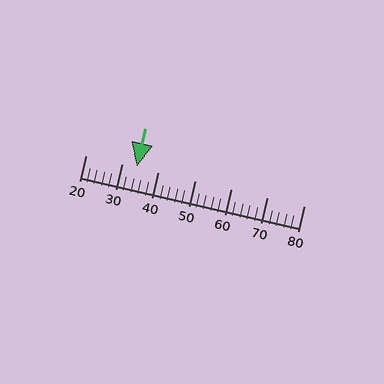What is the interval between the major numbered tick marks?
The major tick marks are spaced 10 units apart.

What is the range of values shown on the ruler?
The ruler shows values from 20 to 80.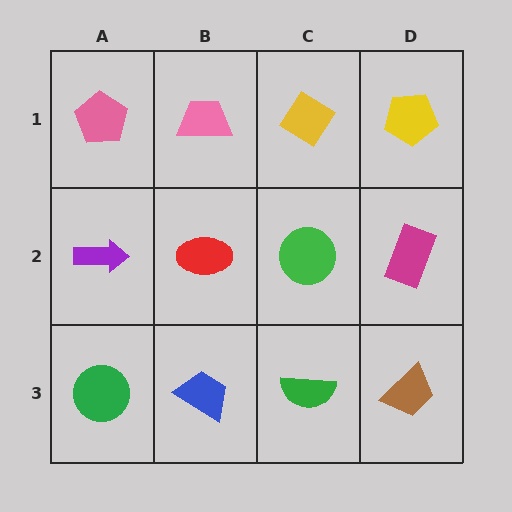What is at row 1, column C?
A yellow diamond.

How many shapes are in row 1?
4 shapes.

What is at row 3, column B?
A blue trapezoid.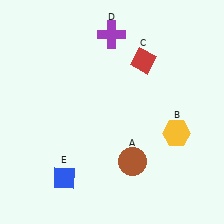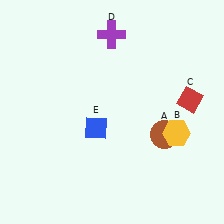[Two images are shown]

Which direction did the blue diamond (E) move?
The blue diamond (E) moved up.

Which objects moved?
The objects that moved are: the brown circle (A), the red diamond (C), the blue diamond (E).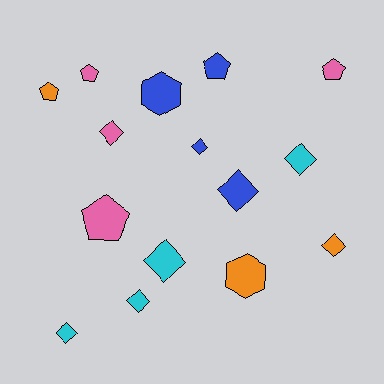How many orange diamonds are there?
There is 1 orange diamond.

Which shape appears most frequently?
Diamond, with 8 objects.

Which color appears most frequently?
Blue, with 4 objects.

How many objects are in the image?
There are 15 objects.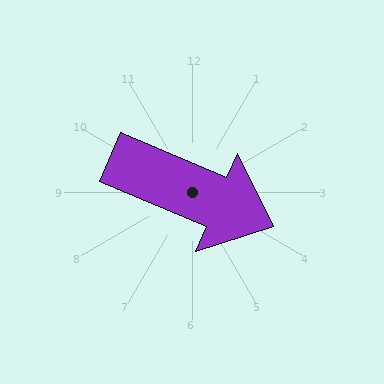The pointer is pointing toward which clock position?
Roughly 4 o'clock.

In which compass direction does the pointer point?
Southeast.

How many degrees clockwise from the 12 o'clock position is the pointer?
Approximately 113 degrees.